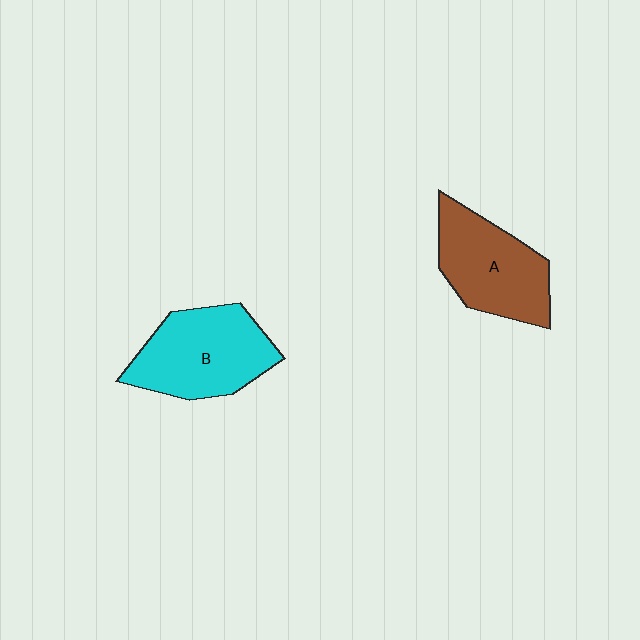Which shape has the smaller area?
Shape A (brown).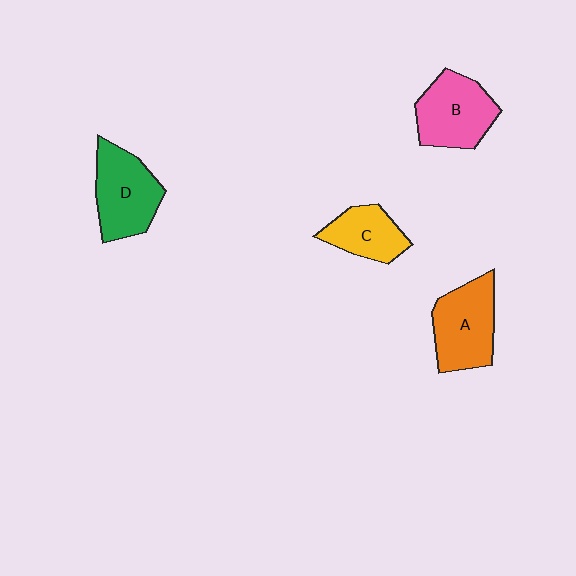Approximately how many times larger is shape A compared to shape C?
Approximately 1.5 times.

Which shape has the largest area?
Shape A (orange).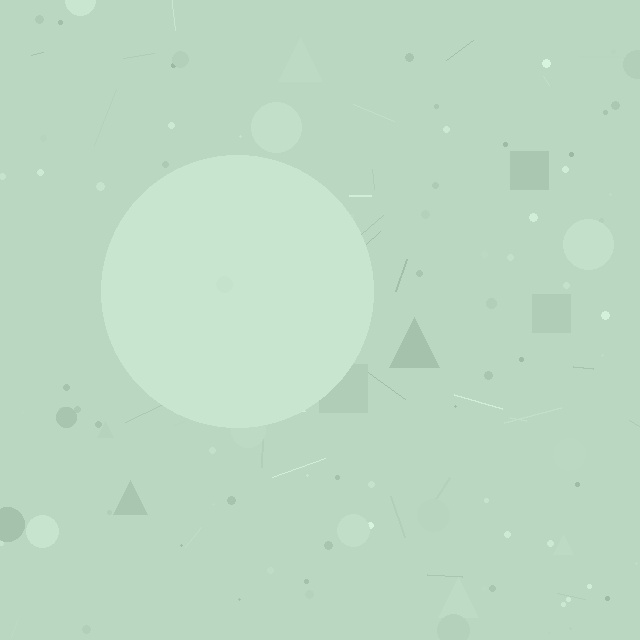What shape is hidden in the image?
A circle is hidden in the image.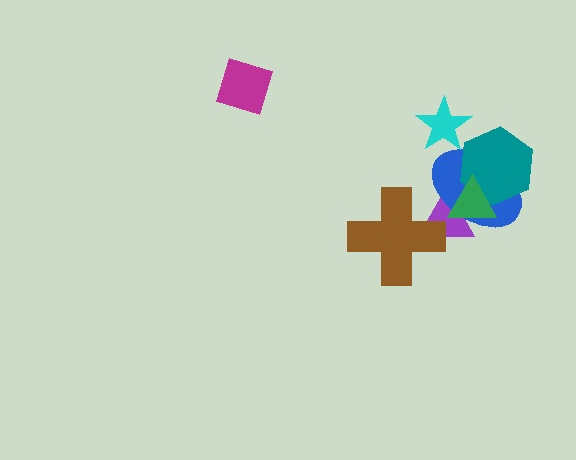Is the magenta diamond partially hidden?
No, no other shape covers it.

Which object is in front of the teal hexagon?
The green triangle is in front of the teal hexagon.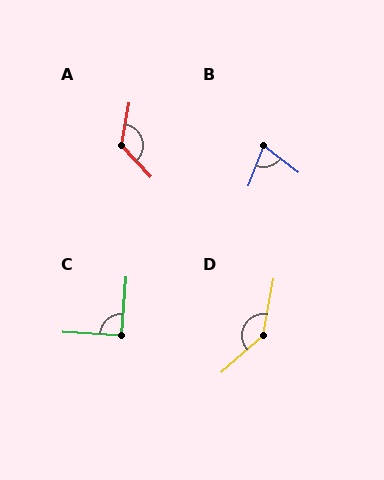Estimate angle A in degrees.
Approximately 127 degrees.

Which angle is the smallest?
B, at approximately 73 degrees.